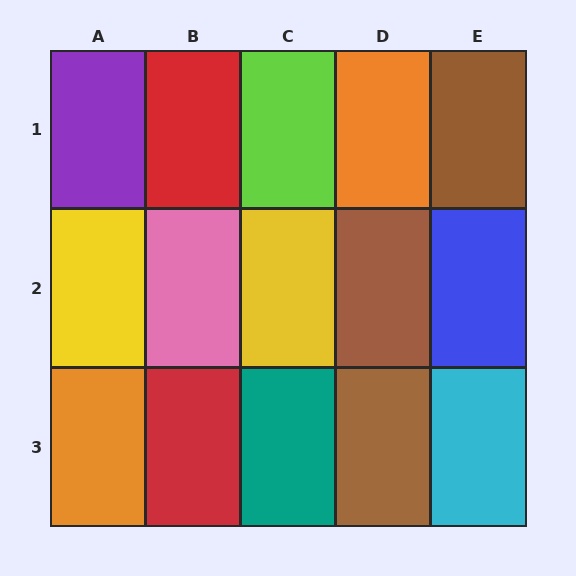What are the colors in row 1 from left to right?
Purple, red, lime, orange, brown.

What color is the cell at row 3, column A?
Orange.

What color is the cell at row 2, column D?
Brown.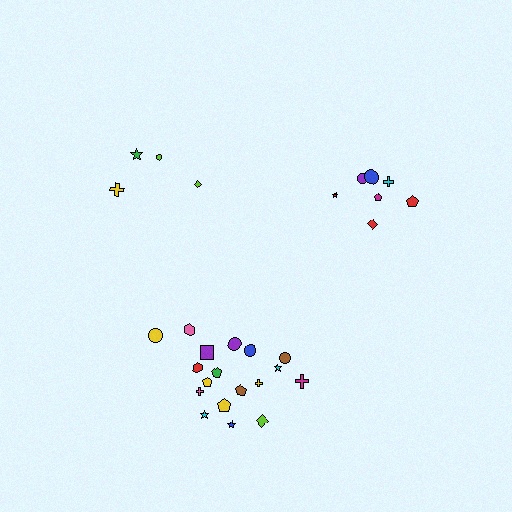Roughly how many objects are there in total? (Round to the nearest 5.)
Roughly 30 objects in total.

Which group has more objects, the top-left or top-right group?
The top-right group.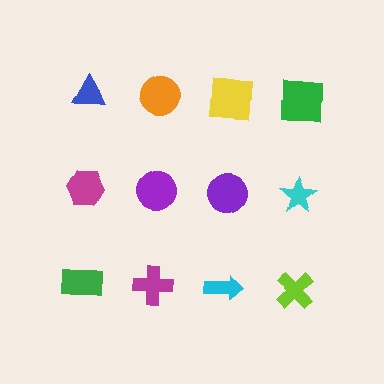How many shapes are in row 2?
4 shapes.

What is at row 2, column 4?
A cyan star.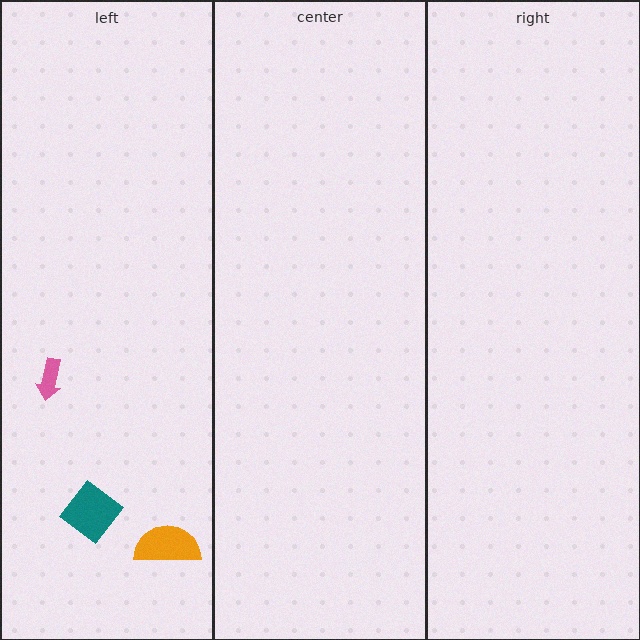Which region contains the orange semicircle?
The left region.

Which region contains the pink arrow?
The left region.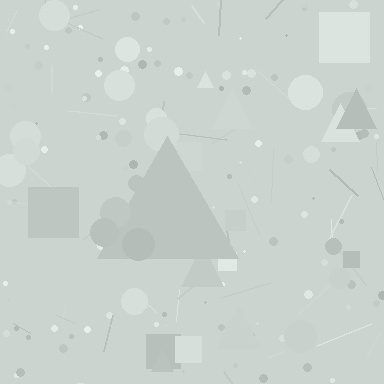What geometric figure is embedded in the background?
A triangle is embedded in the background.